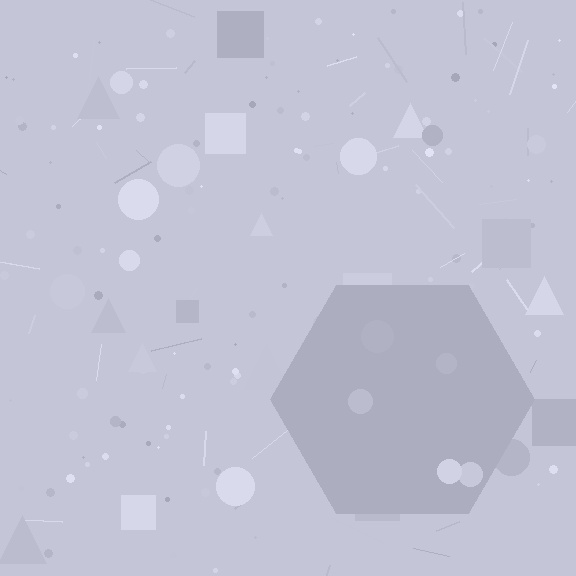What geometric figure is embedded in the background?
A hexagon is embedded in the background.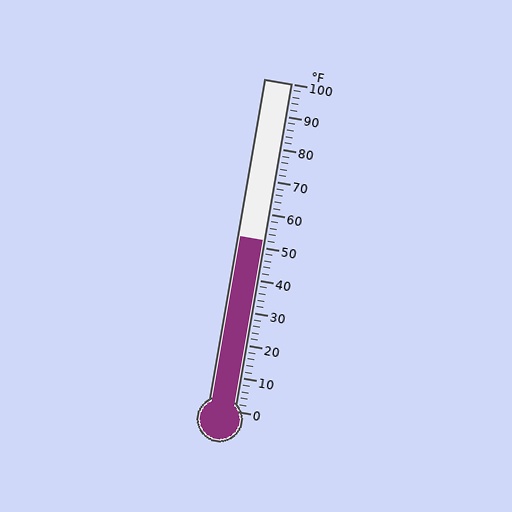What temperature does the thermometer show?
The thermometer shows approximately 52°F.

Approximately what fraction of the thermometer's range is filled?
The thermometer is filled to approximately 50% of its range.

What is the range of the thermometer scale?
The thermometer scale ranges from 0°F to 100°F.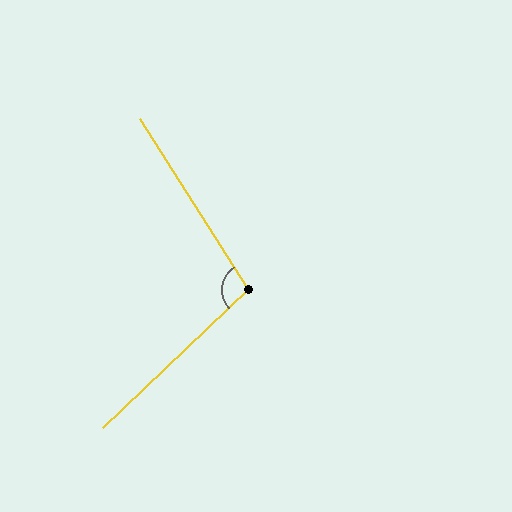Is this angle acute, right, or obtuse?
It is obtuse.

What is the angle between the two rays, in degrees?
Approximately 101 degrees.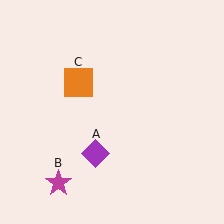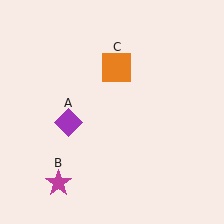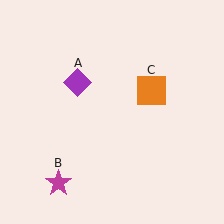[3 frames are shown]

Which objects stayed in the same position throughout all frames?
Magenta star (object B) remained stationary.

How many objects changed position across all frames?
2 objects changed position: purple diamond (object A), orange square (object C).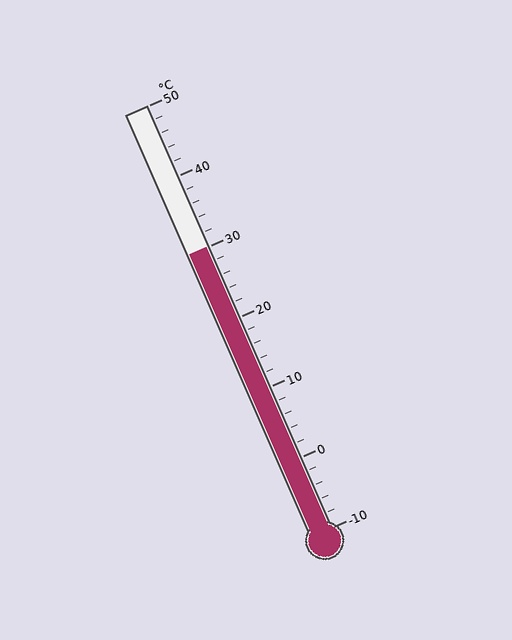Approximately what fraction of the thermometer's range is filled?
The thermometer is filled to approximately 65% of its range.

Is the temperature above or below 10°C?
The temperature is above 10°C.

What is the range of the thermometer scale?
The thermometer scale ranges from -10°C to 50°C.